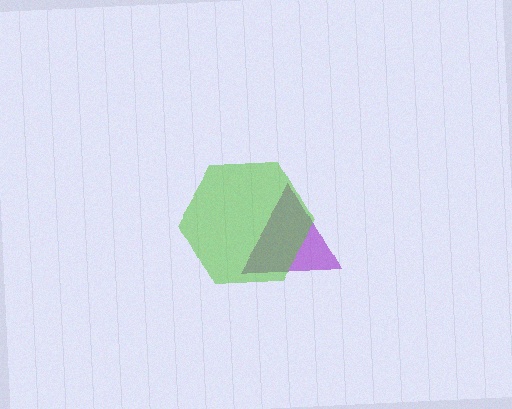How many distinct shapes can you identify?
There are 2 distinct shapes: a purple triangle, a lime hexagon.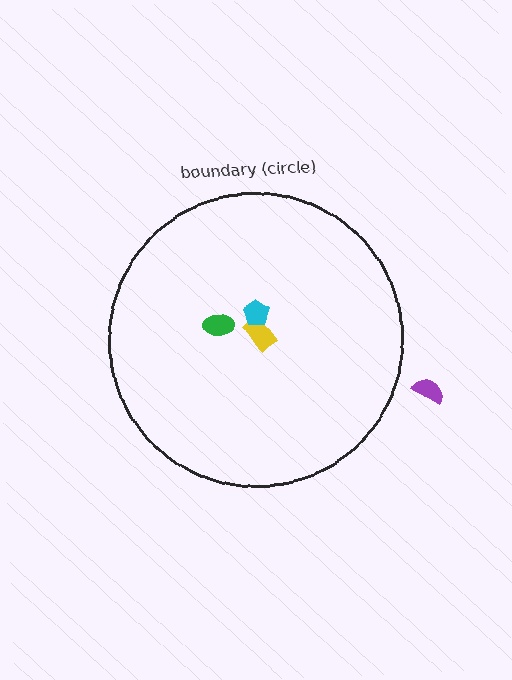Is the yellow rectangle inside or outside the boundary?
Inside.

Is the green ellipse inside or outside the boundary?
Inside.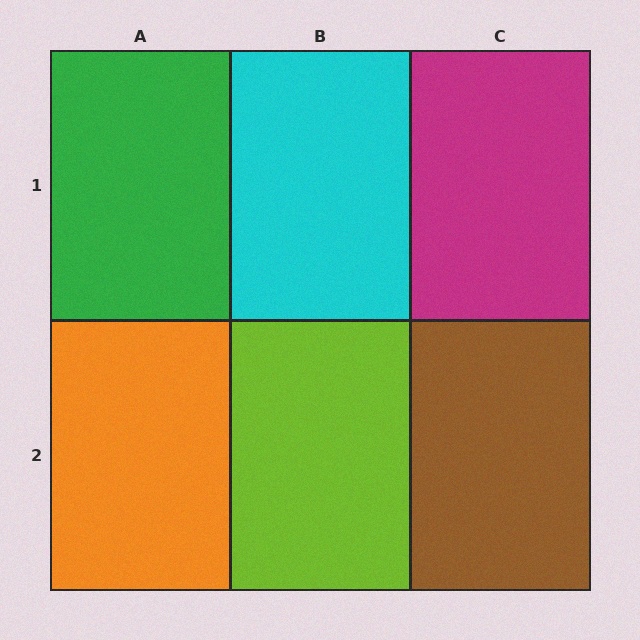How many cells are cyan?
1 cell is cyan.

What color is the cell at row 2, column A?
Orange.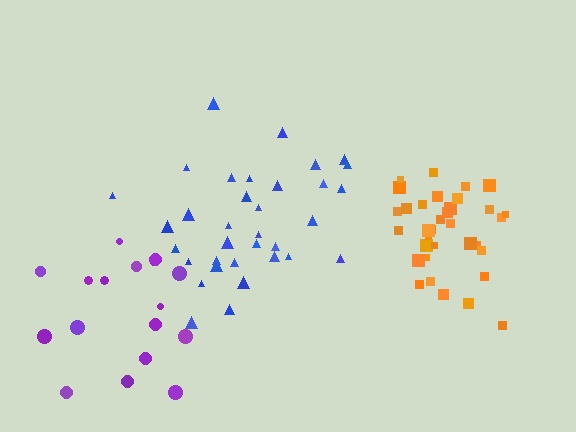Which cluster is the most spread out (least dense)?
Purple.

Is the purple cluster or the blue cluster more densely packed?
Blue.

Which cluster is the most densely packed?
Orange.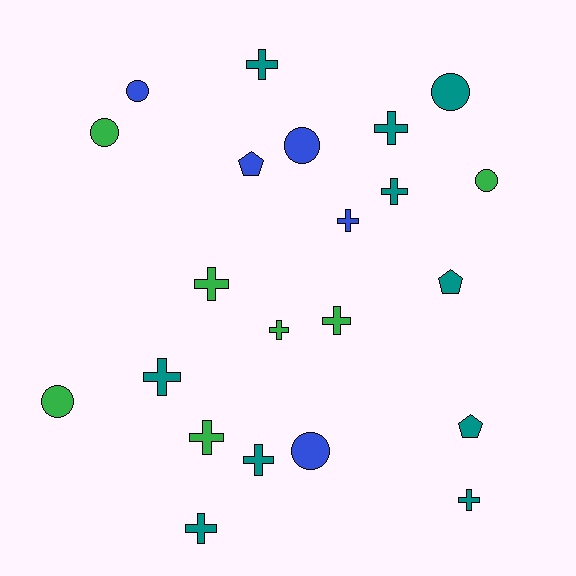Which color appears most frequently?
Teal, with 10 objects.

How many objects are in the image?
There are 22 objects.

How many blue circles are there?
There are 3 blue circles.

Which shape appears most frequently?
Cross, with 12 objects.